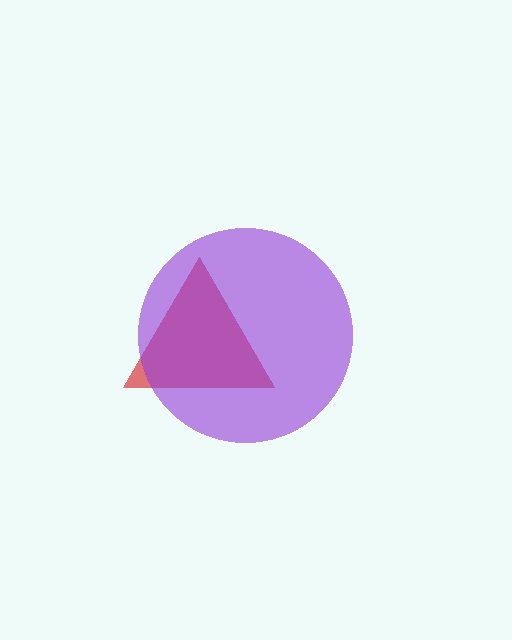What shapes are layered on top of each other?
The layered shapes are: a red triangle, a purple circle.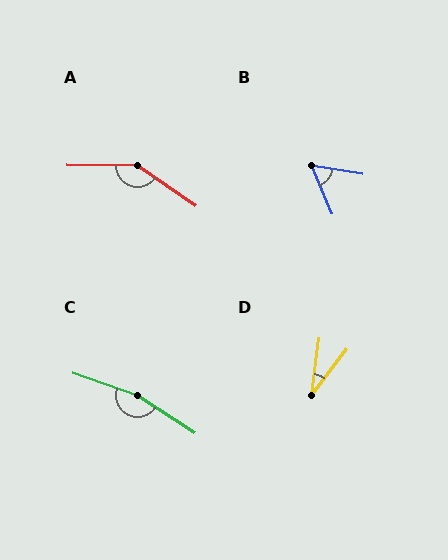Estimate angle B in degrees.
Approximately 58 degrees.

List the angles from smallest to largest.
D (30°), B (58°), A (146°), C (166°).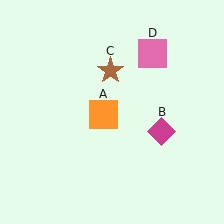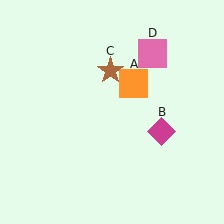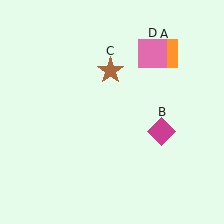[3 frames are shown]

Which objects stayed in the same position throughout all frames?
Magenta diamond (object B) and brown star (object C) and pink square (object D) remained stationary.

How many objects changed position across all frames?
1 object changed position: orange square (object A).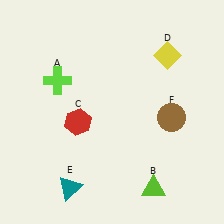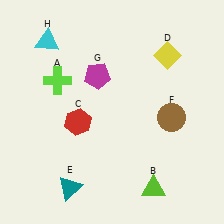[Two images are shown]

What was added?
A magenta pentagon (G), a cyan triangle (H) were added in Image 2.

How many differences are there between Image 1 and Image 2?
There are 2 differences between the two images.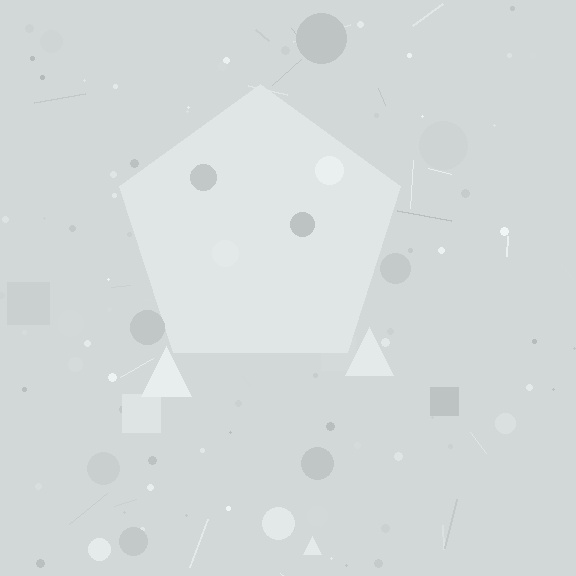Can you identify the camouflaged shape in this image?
The camouflaged shape is a pentagon.